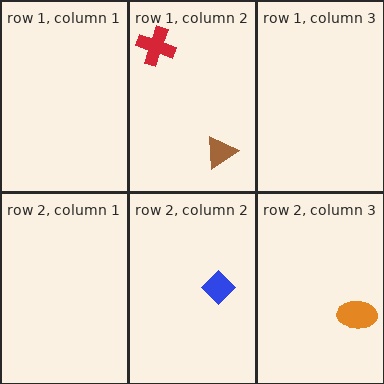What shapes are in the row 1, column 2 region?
The brown triangle, the red cross.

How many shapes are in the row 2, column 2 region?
1.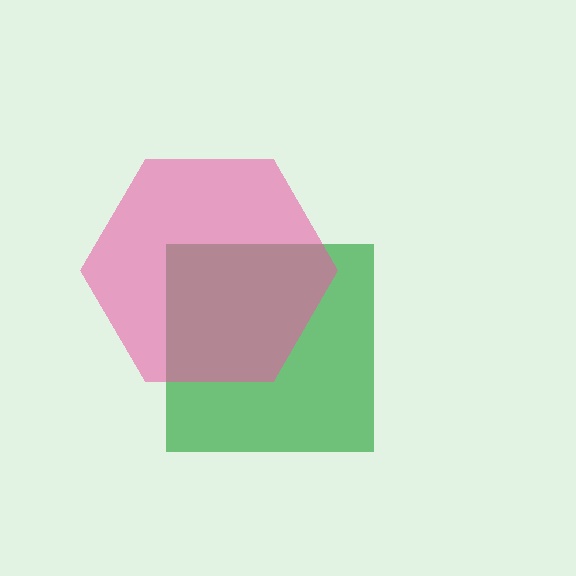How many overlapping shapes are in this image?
There are 2 overlapping shapes in the image.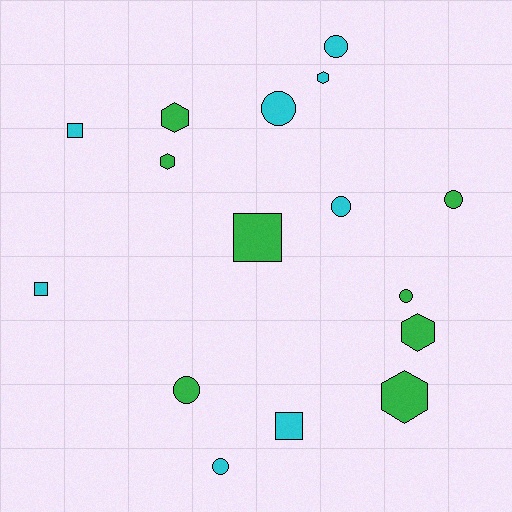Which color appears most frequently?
Cyan, with 8 objects.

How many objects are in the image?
There are 16 objects.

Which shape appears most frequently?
Circle, with 7 objects.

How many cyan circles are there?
There are 4 cyan circles.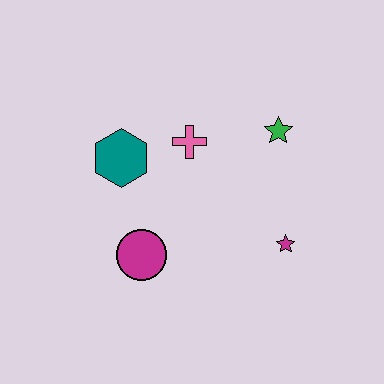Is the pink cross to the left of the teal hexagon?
No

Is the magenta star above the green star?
No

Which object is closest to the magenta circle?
The teal hexagon is closest to the magenta circle.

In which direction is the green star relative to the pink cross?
The green star is to the right of the pink cross.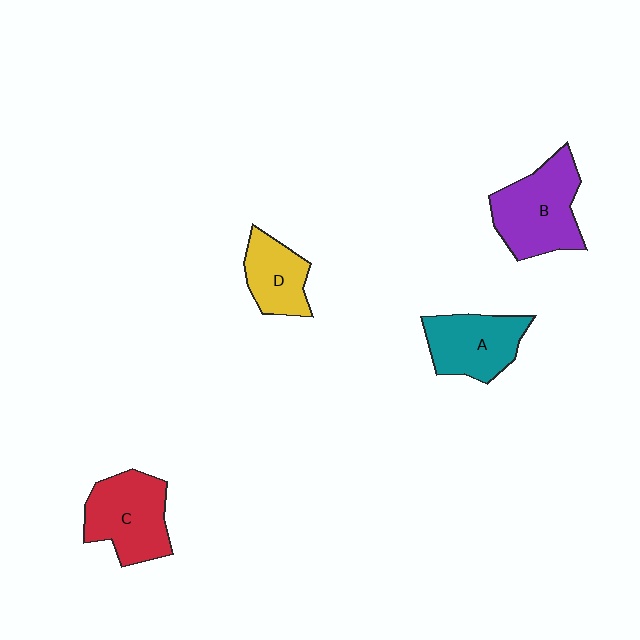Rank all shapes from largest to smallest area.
From largest to smallest: B (purple), C (red), A (teal), D (yellow).